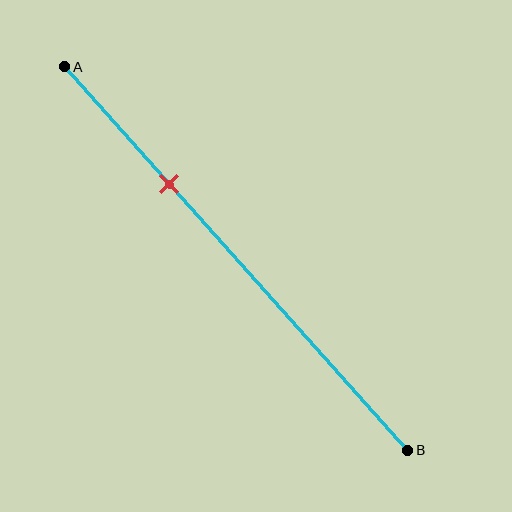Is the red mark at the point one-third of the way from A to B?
Yes, the mark is approximately at the one-third point.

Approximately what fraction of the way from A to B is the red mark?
The red mark is approximately 30% of the way from A to B.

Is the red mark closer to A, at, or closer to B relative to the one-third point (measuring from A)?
The red mark is approximately at the one-third point of segment AB.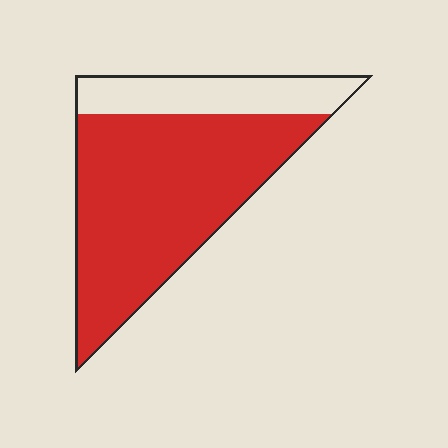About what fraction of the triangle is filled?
About three quarters (3/4).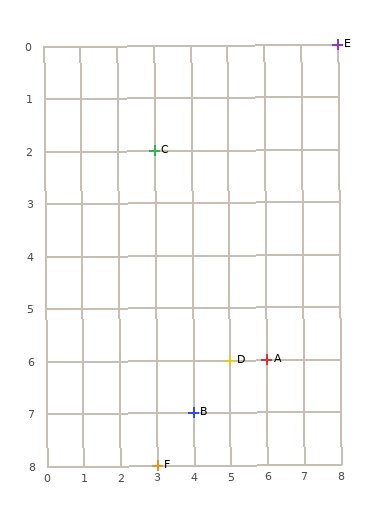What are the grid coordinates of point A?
Point A is at grid coordinates (6, 6).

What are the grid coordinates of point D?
Point D is at grid coordinates (5, 6).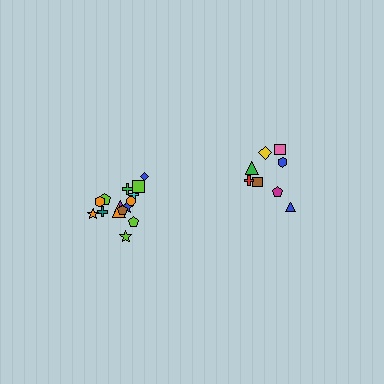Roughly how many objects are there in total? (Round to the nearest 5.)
Roughly 25 objects in total.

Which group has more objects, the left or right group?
The left group.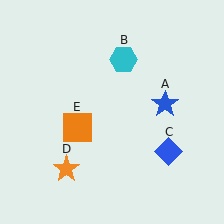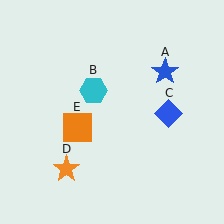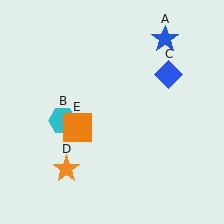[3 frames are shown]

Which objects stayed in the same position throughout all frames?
Orange star (object D) and orange square (object E) remained stationary.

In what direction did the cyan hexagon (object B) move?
The cyan hexagon (object B) moved down and to the left.